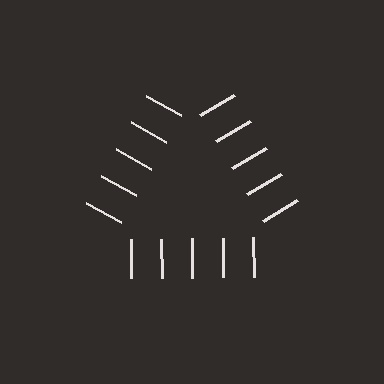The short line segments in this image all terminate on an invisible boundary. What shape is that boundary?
An illusory triangle — the line segments terminate on its edges but no continuous stroke is drawn.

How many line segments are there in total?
15 — 5 along each of the 3 edges.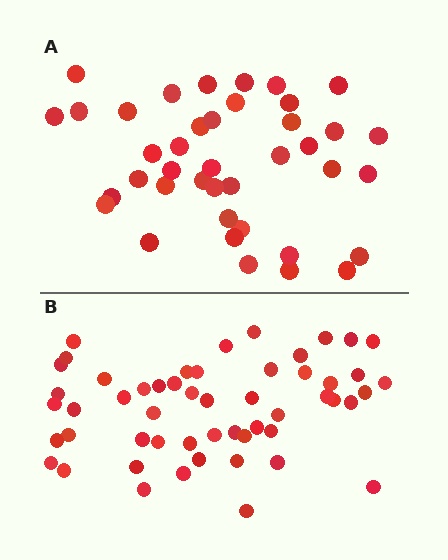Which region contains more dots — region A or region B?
Region B (the bottom region) has more dots.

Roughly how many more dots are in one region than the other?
Region B has approximately 15 more dots than region A.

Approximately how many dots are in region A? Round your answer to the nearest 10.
About 40 dots.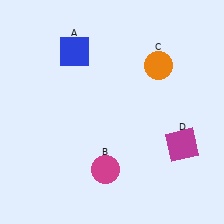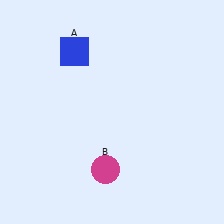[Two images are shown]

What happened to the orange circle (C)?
The orange circle (C) was removed in Image 2. It was in the top-right area of Image 1.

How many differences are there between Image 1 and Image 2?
There are 2 differences between the two images.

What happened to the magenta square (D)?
The magenta square (D) was removed in Image 2. It was in the bottom-right area of Image 1.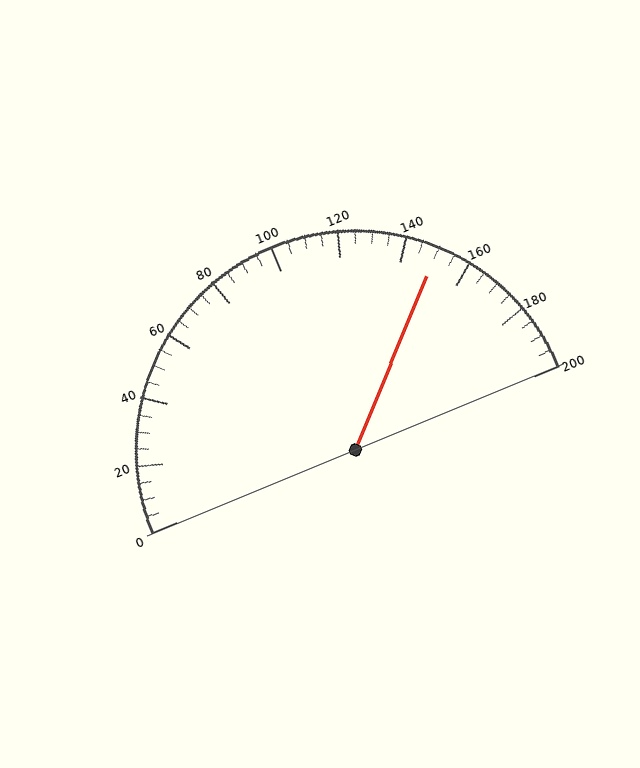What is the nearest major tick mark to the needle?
The nearest major tick mark is 160.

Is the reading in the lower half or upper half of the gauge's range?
The reading is in the upper half of the range (0 to 200).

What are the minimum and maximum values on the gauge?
The gauge ranges from 0 to 200.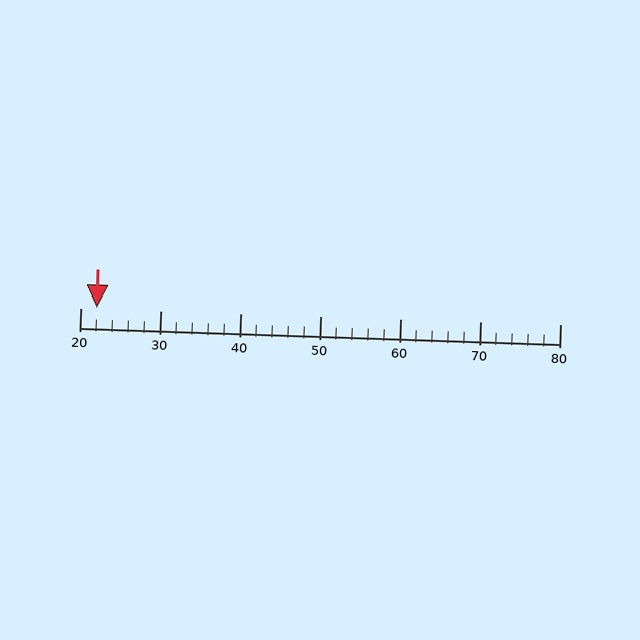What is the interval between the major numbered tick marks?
The major tick marks are spaced 10 units apart.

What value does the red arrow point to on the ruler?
The red arrow points to approximately 22.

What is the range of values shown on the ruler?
The ruler shows values from 20 to 80.